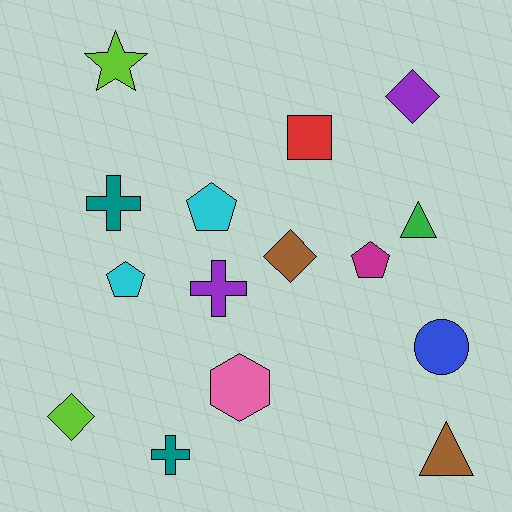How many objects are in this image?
There are 15 objects.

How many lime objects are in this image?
There are 2 lime objects.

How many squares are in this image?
There is 1 square.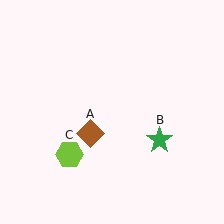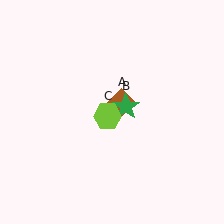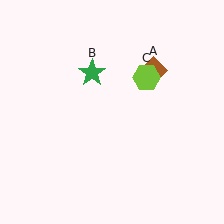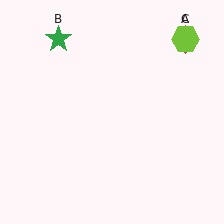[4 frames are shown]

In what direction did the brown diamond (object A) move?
The brown diamond (object A) moved up and to the right.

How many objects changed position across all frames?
3 objects changed position: brown diamond (object A), green star (object B), lime hexagon (object C).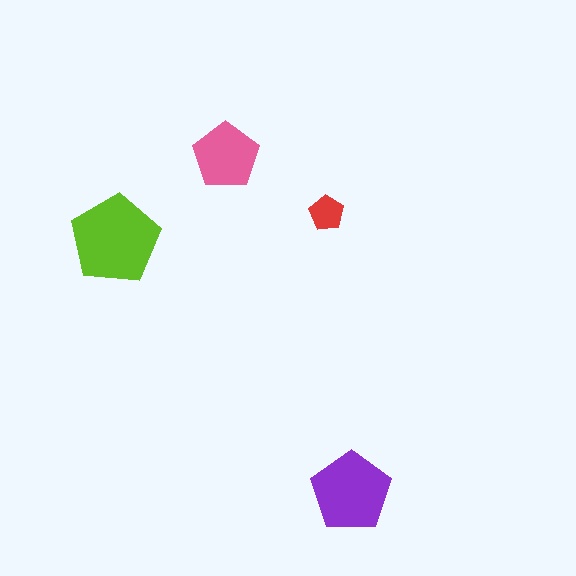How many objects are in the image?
There are 4 objects in the image.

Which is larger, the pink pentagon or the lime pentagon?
The lime one.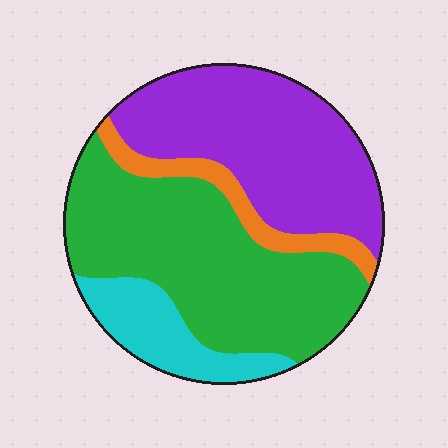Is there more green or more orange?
Green.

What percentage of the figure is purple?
Purple covers 36% of the figure.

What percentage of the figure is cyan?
Cyan takes up about one eighth (1/8) of the figure.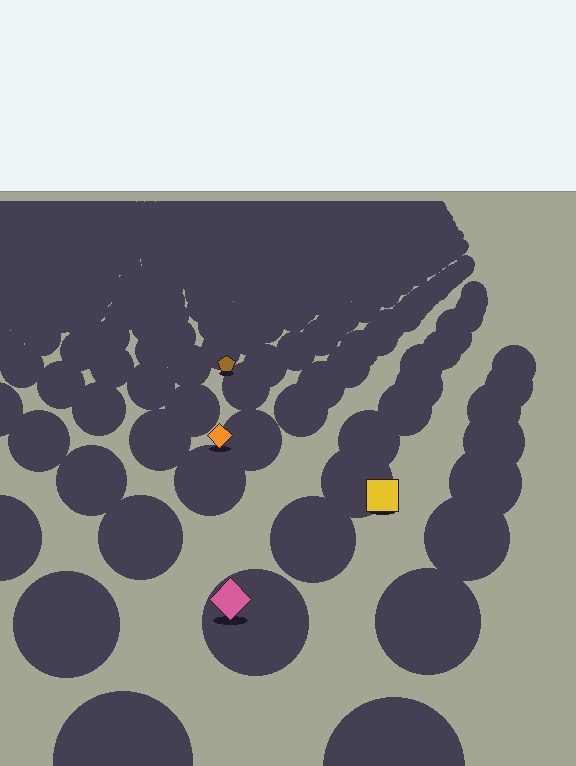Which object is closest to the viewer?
The pink diamond is closest. The texture marks near it are larger and more spread out.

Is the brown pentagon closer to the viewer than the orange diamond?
No. The orange diamond is closer — you can tell from the texture gradient: the ground texture is coarser near it.